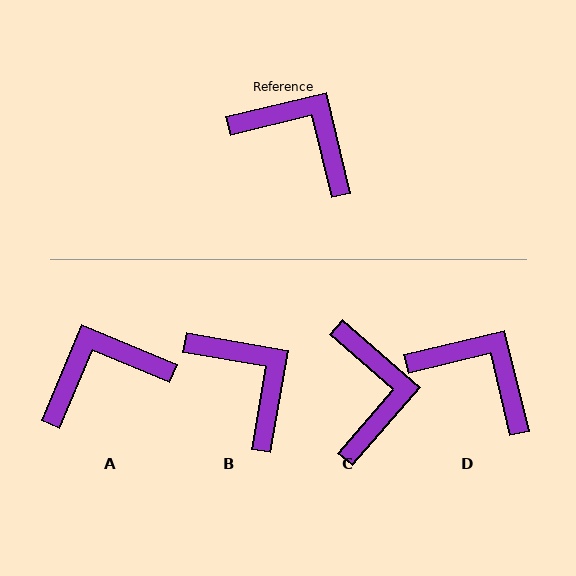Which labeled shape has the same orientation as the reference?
D.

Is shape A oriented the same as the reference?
No, it is off by about 54 degrees.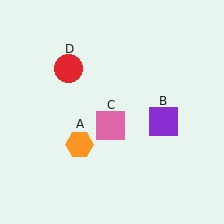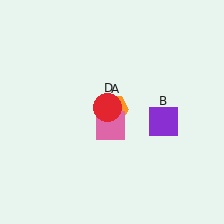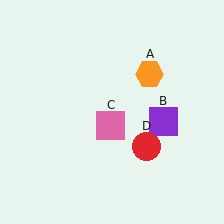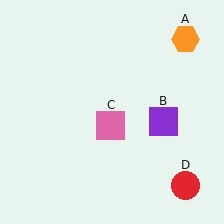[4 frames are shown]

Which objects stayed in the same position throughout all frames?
Purple square (object B) and pink square (object C) remained stationary.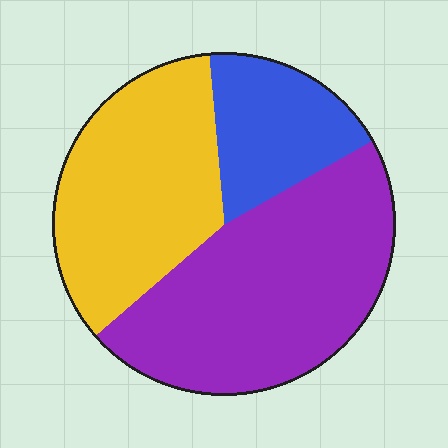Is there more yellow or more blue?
Yellow.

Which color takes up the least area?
Blue, at roughly 20%.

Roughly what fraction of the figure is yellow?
Yellow covers around 35% of the figure.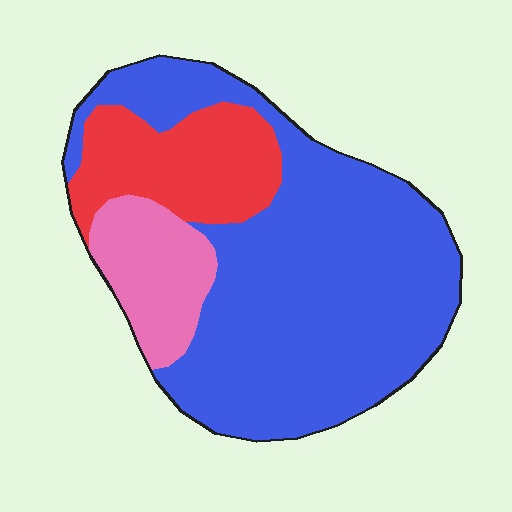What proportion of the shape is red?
Red takes up about one fifth (1/5) of the shape.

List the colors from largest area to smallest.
From largest to smallest: blue, red, pink.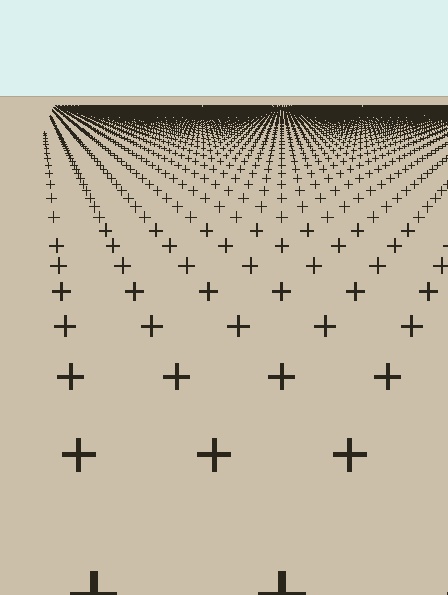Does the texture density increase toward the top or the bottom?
Density increases toward the top.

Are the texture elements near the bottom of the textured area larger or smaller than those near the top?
Larger. Near the bottom, elements are closer to the viewer and appear at a bigger on-screen size.